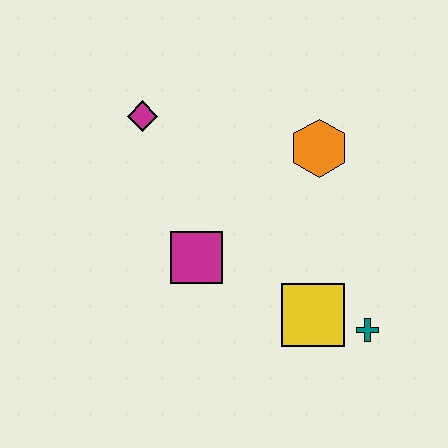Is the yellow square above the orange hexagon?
No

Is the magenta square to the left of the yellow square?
Yes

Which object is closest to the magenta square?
The yellow square is closest to the magenta square.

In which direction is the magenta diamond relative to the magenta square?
The magenta diamond is above the magenta square.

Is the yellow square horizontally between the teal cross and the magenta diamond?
Yes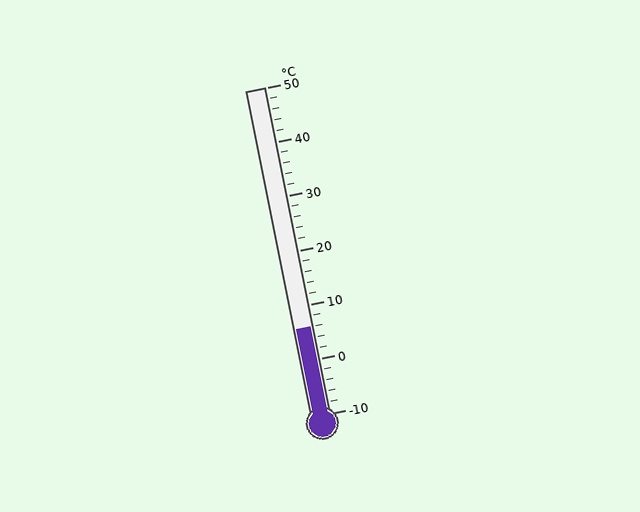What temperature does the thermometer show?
The thermometer shows approximately 6°C.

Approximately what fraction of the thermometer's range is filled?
The thermometer is filled to approximately 25% of its range.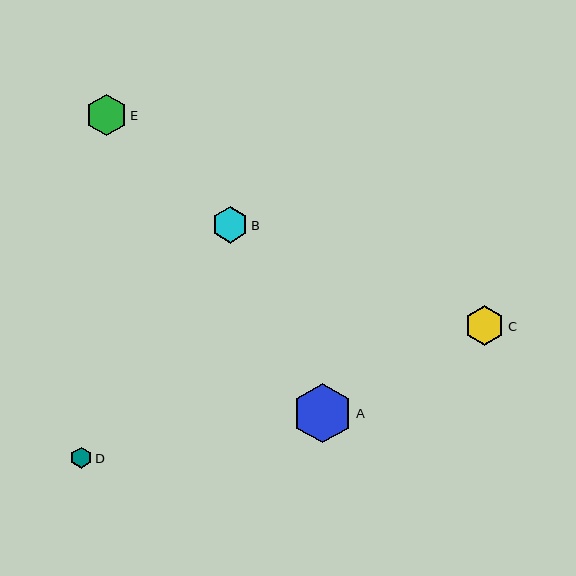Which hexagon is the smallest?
Hexagon D is the smallest with a size of approximately 21 pixels.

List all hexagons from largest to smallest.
From largest to smallest: A, E, C, B, D.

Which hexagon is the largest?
Hexagon A is the largest with a size of approximately 60 pixels.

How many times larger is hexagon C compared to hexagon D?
Hexagon C is approximately 1.9 times the size of hexagon D.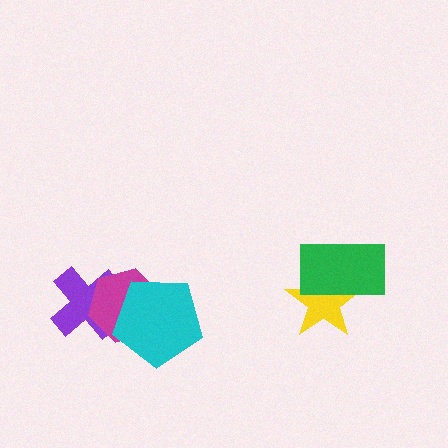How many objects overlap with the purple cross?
2 objects overlap with the purple cross.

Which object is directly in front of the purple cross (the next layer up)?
The magenta hexagon is directly in front of the purple cross.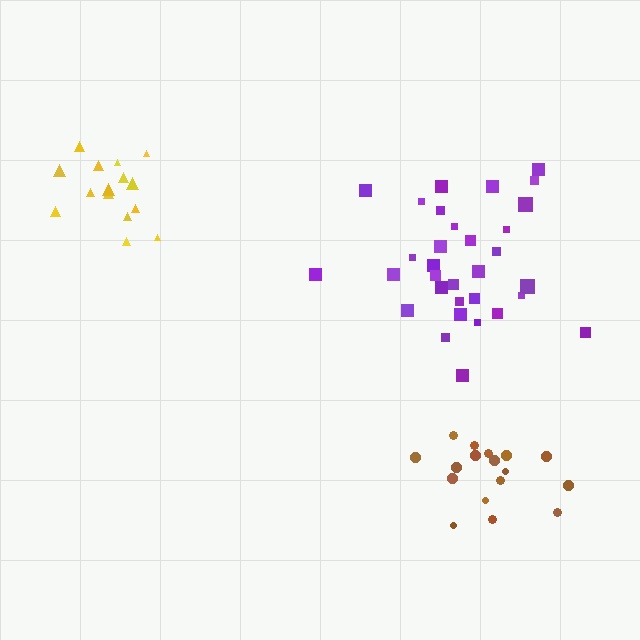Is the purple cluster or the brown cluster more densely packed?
Brown.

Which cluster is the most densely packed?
Brown.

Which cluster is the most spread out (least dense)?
Purple.